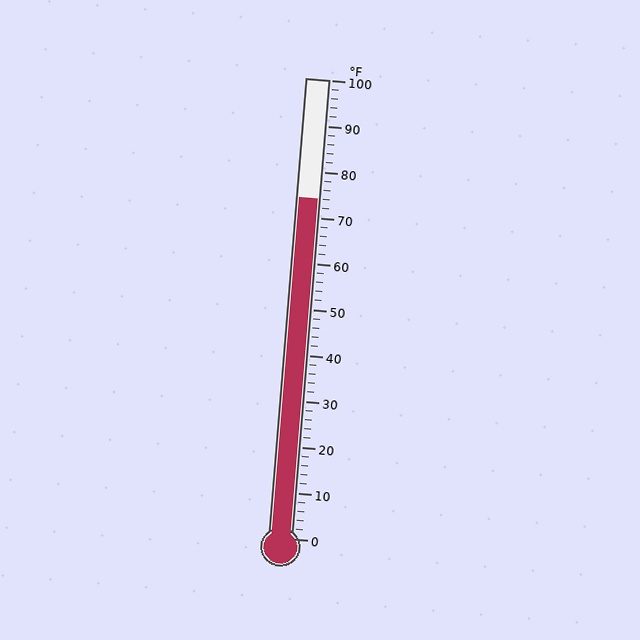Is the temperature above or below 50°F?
The temperature is above 50°F.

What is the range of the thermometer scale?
The thermometer scale ranges from 0°F to 100°F.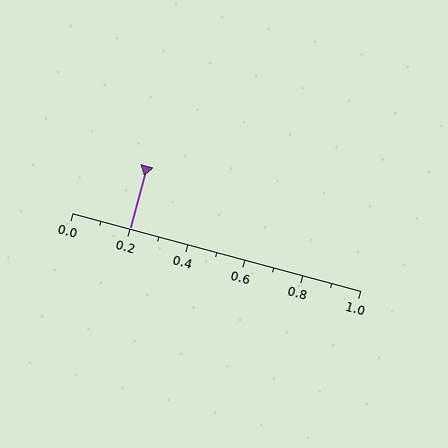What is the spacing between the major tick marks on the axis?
The major ticks are spaced 0.2 apart.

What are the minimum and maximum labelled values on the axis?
The axis runs from 0.0 to 1.0.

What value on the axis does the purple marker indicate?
The marker indicates approximately 0.2.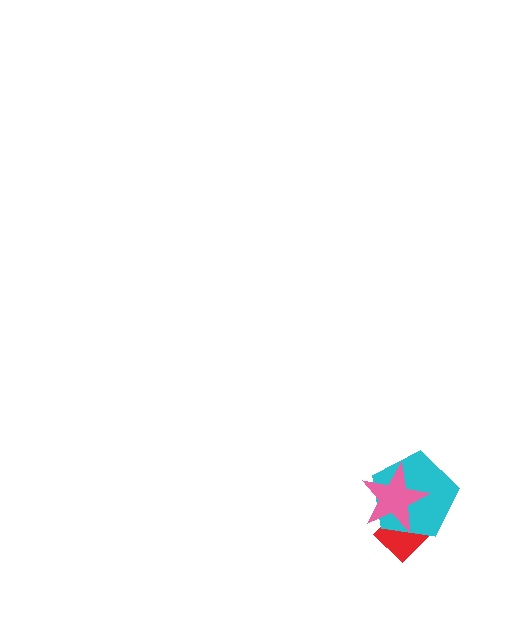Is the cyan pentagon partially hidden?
Yes, it is partially covered by another shape.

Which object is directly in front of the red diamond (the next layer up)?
The cyan pentagon is directly in front of the red diamond.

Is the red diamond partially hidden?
Yes, it is partially covered by another shape.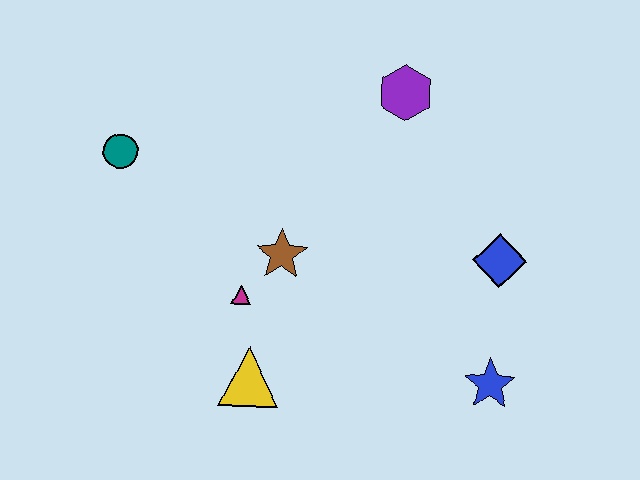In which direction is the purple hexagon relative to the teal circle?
The purple hexagon is to the right of the teal circle.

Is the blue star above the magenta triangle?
No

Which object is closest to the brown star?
The magenta triangle is closest to the brown star.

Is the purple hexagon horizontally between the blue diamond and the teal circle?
Yes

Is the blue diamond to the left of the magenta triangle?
No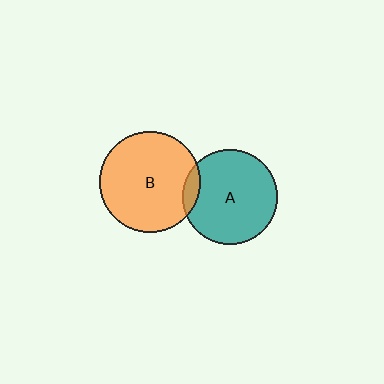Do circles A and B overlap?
Yes.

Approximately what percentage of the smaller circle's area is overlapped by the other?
Approximately 10%.